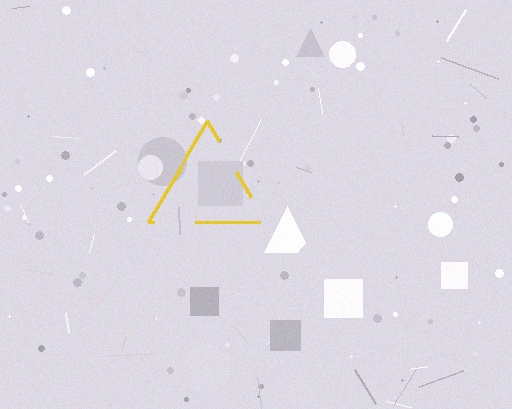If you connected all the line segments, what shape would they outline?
They would outline a triangle.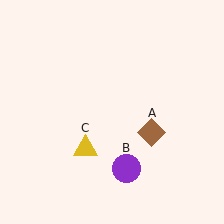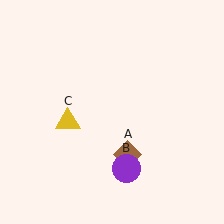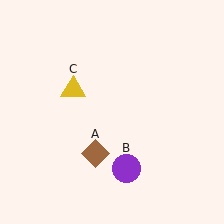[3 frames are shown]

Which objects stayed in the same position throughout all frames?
Purple circle (object B) remained stationary.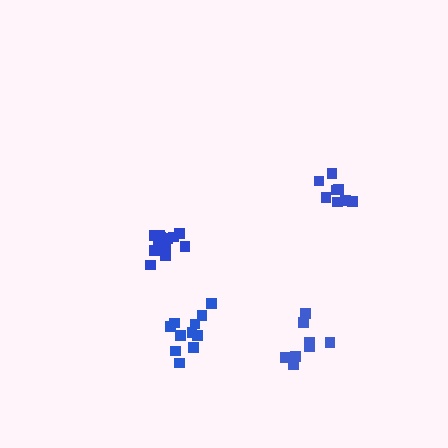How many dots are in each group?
Group 1: 13 dots, Group 2: 9 dots, Group 3: 8 dots, Group 4: 11 dots (41 total).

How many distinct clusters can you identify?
There are 4 distinct clusters.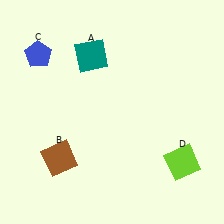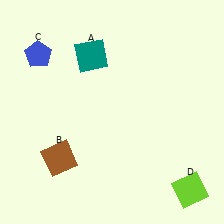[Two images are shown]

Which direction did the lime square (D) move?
The lime square (D) moved down.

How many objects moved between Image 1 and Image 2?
1 object moved between the two images.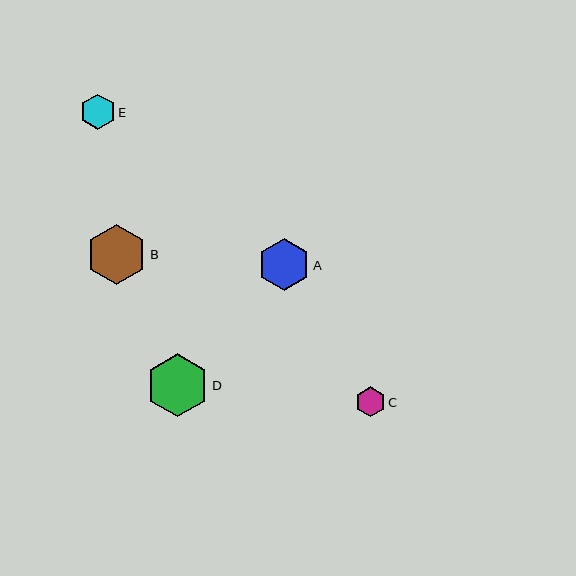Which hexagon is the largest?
Hexagon D is the largest with a size of approximately 63 pixels.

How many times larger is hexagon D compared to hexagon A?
Hexagon D is approximately 1.2 times the size of hexagon A.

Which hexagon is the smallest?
Hexagon C is the smallest with a size of approximately 29 pixels.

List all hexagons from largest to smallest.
From largest to smallest: D, B, A, E, C.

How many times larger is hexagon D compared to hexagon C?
Hexagon D is approximately 2.1 times the size of hexagon C.